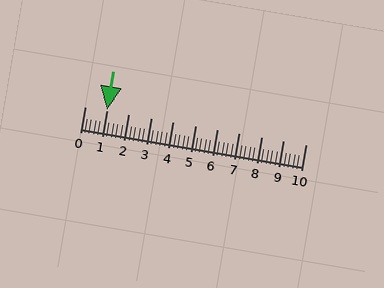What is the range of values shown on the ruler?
The ruler shows values from 0 to 10.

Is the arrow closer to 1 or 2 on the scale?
The arrow is closer to 1.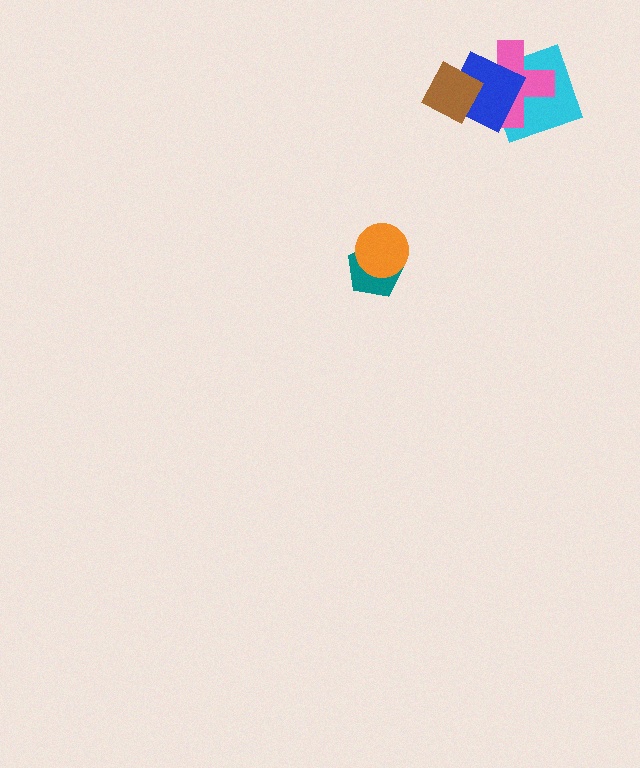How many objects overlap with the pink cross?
3 objects overlap with the pink cross.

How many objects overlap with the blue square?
3 objects overlap with the blue square.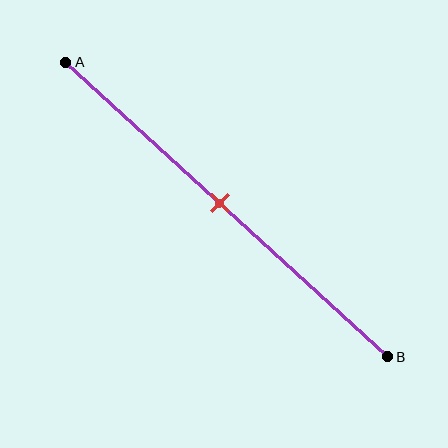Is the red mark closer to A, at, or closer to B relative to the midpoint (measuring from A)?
The red mark is approximately at the midpoint of segment AB.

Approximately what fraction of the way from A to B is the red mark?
The red mark is approximately 50% of the way from A to B.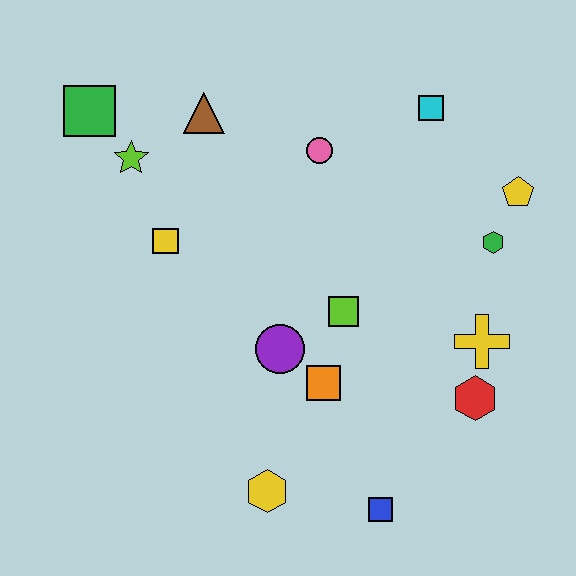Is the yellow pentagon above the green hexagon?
Yes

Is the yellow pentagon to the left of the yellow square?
No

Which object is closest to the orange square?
The purple circle is closest to the orange square.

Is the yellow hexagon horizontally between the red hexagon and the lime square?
No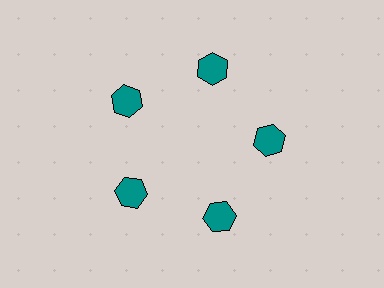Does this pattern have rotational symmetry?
Yes, this pattern has 5-fold rotational symmetry. It looks the same after rotating 72 degrees around the center.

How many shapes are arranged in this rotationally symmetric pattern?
There are 5 shapes, arranged in 5 groups of 1.